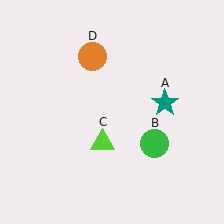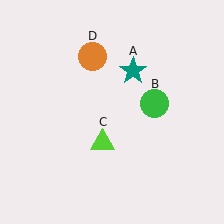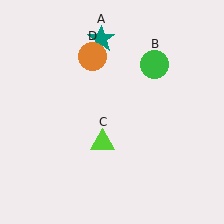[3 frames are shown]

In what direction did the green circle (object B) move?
The green circle (object B) moved up.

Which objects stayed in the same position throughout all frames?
Lime triangle (object C) and orange circle (object D) remained stationary.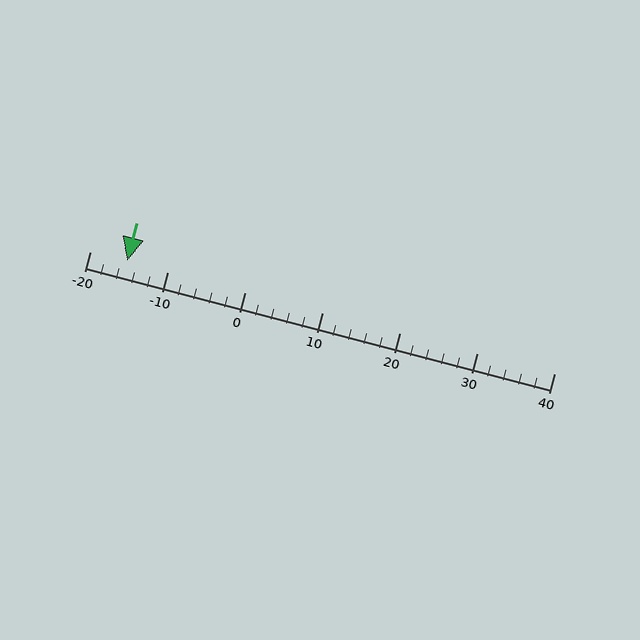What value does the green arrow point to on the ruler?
The green arrow points to approximately -15.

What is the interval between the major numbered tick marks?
The major tick marks are spaced 10 units apart.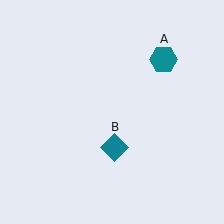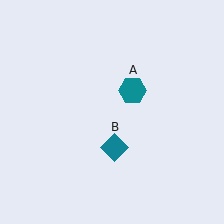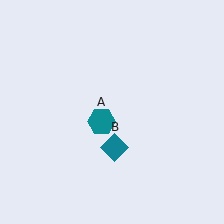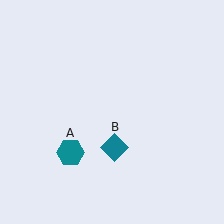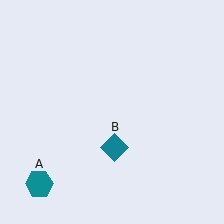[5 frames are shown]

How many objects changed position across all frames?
1 object changed position: teal hexagon (object A).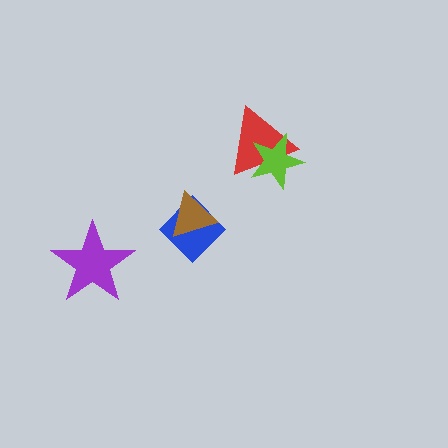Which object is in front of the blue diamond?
The brown triangle is in front of the blue diamond.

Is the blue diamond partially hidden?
Yes, it is partially covered by another shape.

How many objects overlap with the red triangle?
1 object overlaps with the red triangle.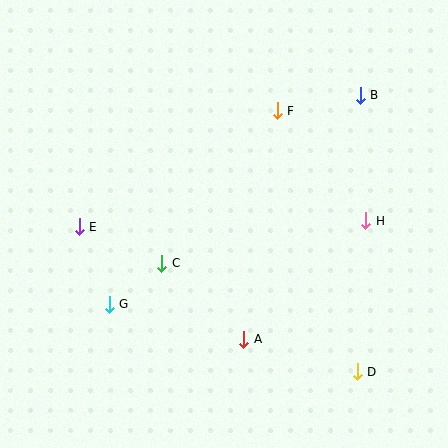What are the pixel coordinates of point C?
Point C is at (162, 263).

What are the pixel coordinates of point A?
Point A is at (244, 339).